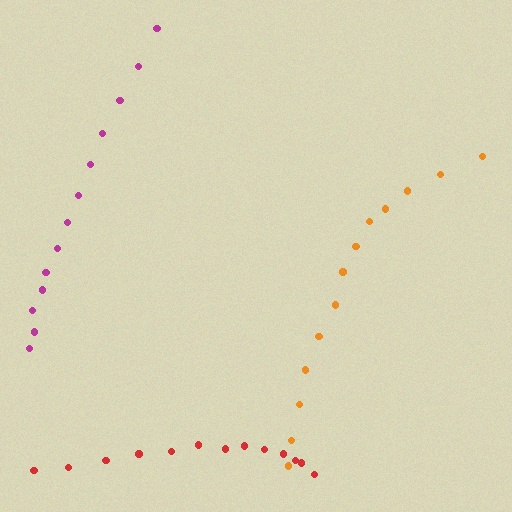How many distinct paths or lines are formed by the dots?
There are 3 distinct paths.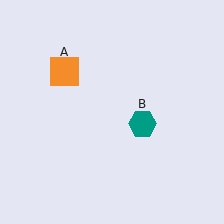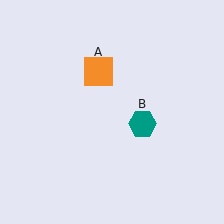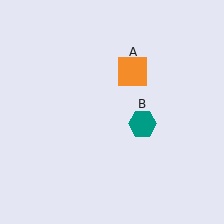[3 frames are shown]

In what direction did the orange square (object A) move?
The orange square (object A) moved right.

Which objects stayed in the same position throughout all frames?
Teal hexagon (object B) remained stationary.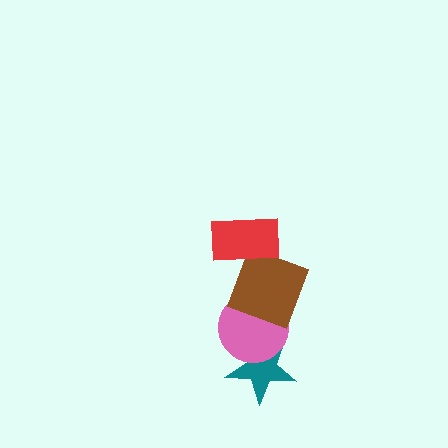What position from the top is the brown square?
The brown square is 2nd from the top.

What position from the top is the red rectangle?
The red rectangle is 1st from the top.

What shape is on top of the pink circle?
The brown square is on top of the pink circle.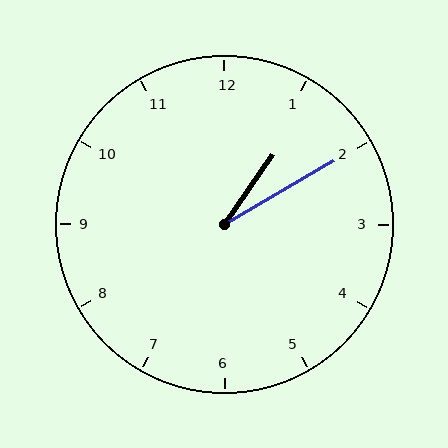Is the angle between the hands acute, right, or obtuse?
It is acute.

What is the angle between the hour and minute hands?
Approximately 25 degrees.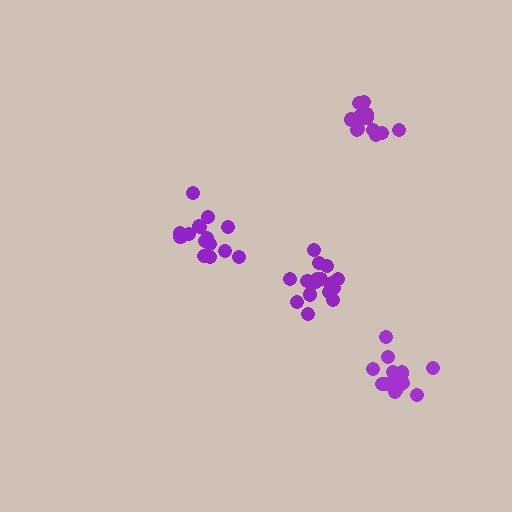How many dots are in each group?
Group 1: 17 dots, Group 2: 17 dots, Group 3: 16 dots, Group 4: 16 dots (66 total).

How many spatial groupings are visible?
There are 4 spatial groupings.